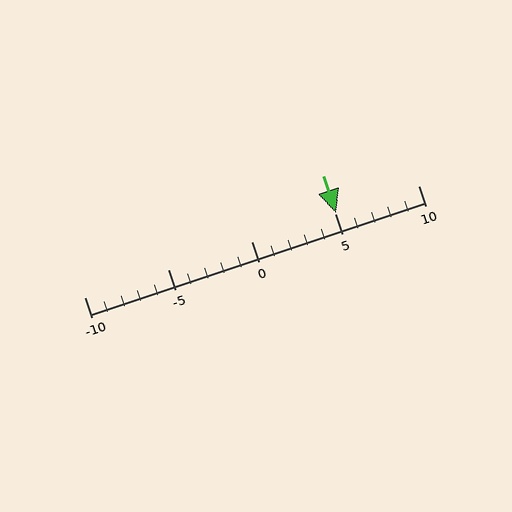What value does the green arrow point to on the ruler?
The green arrow points to approximately 5.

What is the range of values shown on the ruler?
The ruler shows values from -10 to 10.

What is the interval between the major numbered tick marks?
The major tick marks are spaced 5 units apart.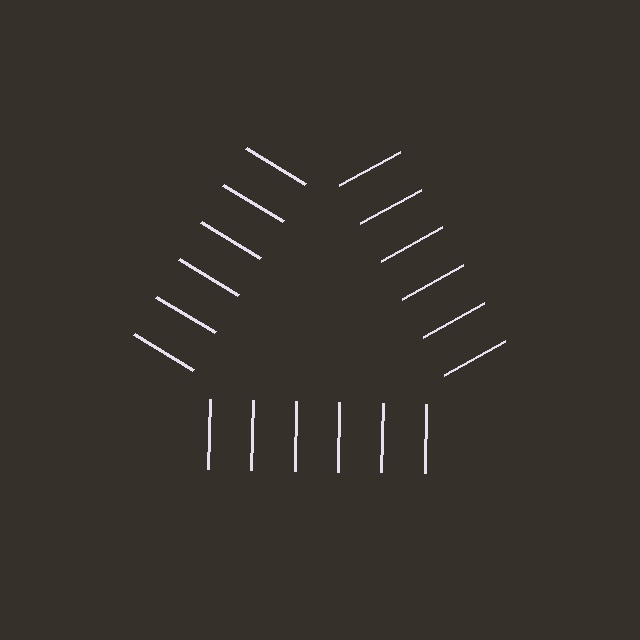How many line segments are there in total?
18 — 6 along each of the 3 edges.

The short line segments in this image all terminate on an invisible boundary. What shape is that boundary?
An illusory triangle — the line segments terminate on its edges but no continuous stroke is drawn.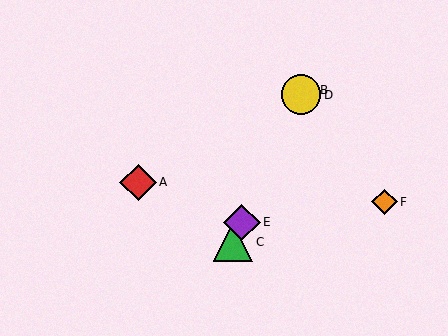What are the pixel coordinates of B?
Object B is at (303, 90).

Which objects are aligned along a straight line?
Objects B, C, D, E are aligned along a straight line.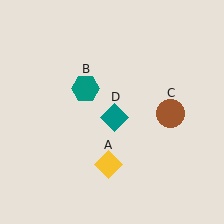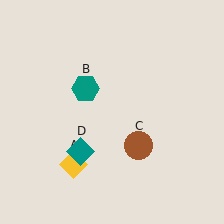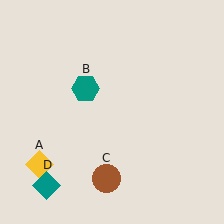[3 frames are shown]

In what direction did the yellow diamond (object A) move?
The yellow diamond (object A) moved left.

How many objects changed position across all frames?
3 objects changed position: yellow diamond (object A), brown circle (object C), teal diamond (object D).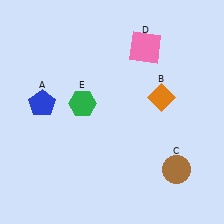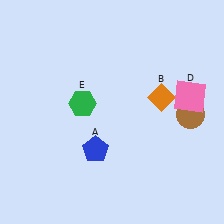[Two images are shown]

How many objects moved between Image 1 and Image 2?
3 objects moved between the two images.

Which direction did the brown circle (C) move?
The brown circle (C) moved up.